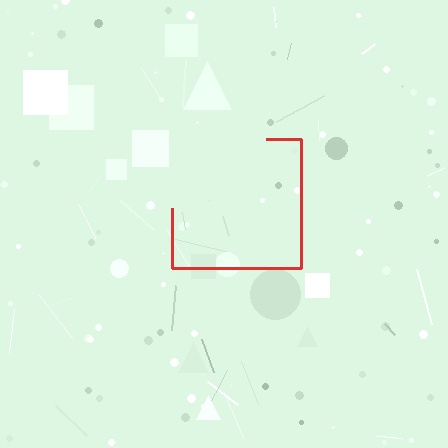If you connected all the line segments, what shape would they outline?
They would outline a square.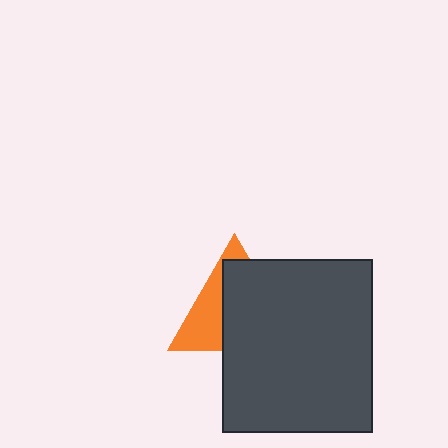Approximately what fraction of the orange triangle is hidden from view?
Roughly 62% of the orange triangle is hidden behind the dark gray rectangle.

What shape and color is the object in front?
The object in front is a dark gray rectangle.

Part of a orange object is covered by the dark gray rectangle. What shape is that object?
It is a triangle.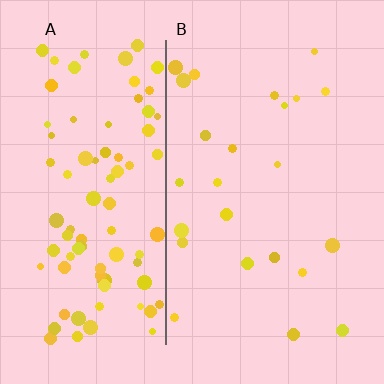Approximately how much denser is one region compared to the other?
Approximately 3.9× — region A over region B.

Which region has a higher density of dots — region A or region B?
A (the left).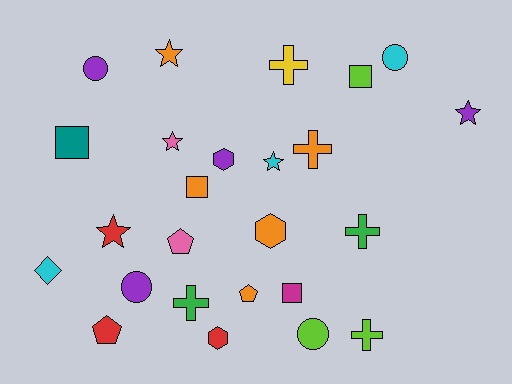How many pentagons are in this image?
There are 3 pentagons.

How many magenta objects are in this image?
There is 1 magenta object.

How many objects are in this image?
There are 25 objects.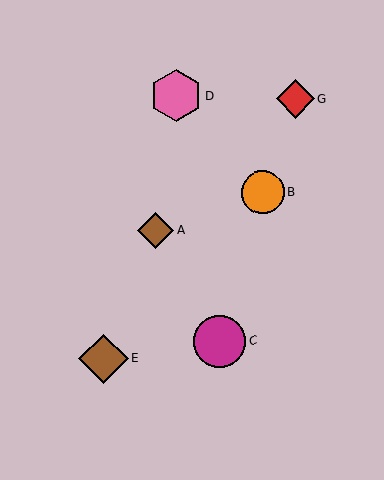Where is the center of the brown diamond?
The center of the brown diamond is at (103, 359).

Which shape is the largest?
The magenta circle (labeled C) is the largest.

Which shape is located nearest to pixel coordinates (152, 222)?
The brown diamond (labeled A) at (156, 230) is nearest to that location.